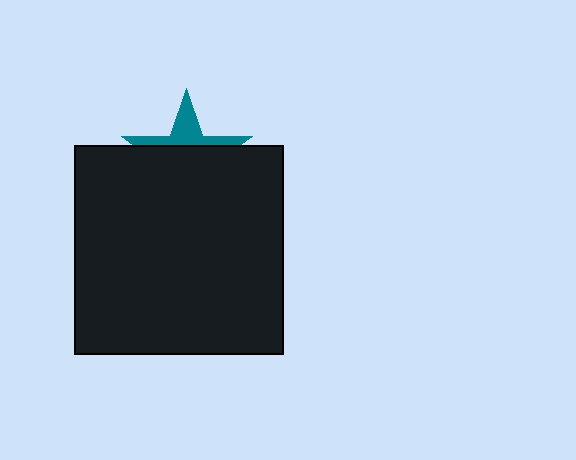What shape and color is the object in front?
The object in front is a black square.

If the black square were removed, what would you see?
You would see the complete teal star.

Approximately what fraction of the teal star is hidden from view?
Roughly 65% of the teal star is hidden behind the black square.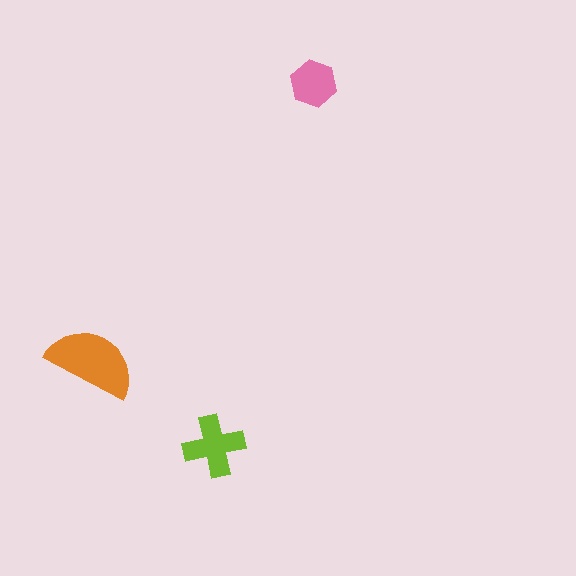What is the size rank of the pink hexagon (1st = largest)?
3rd.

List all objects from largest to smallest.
The orange semicircle, the lime cross, the pink hexagon.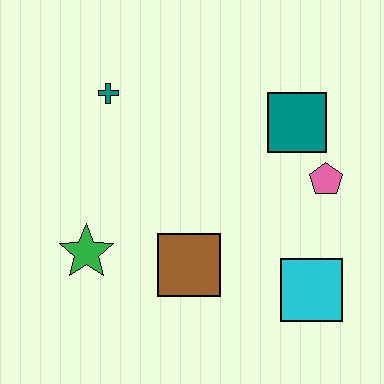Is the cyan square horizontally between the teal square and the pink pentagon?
Yes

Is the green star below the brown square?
No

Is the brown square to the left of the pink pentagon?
Yes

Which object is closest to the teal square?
The pink pentagon is closest to the teal square.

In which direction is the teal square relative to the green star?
The teal square is to the right of the green star.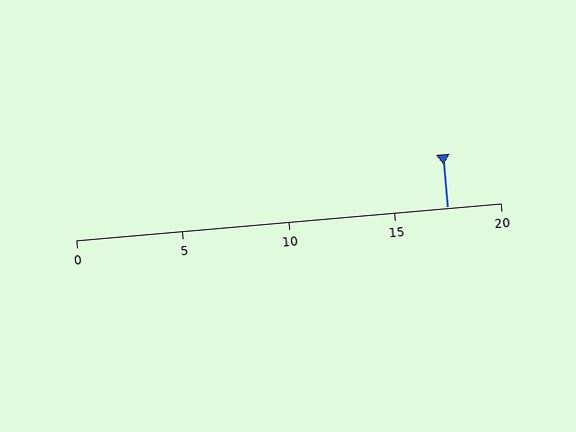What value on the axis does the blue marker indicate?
The marker indicates approximately 17.5.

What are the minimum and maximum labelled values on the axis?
The axis runs from 0 to 20.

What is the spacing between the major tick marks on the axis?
The major ticks are spaced 5 apart.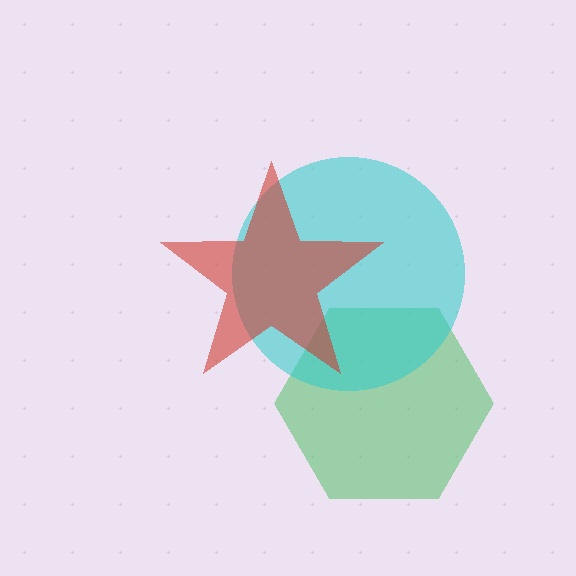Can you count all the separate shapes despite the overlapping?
Yes, there are 3 separate shapes.